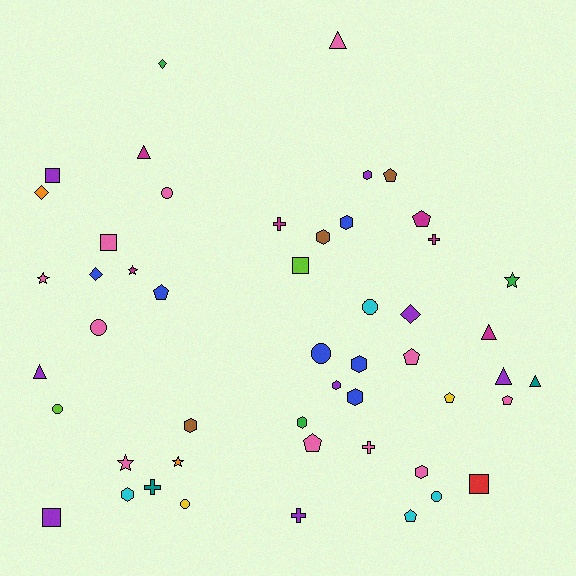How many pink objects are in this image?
There are 11 pink objects.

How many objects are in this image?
There are 50 objects.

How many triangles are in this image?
There are 6 triangles.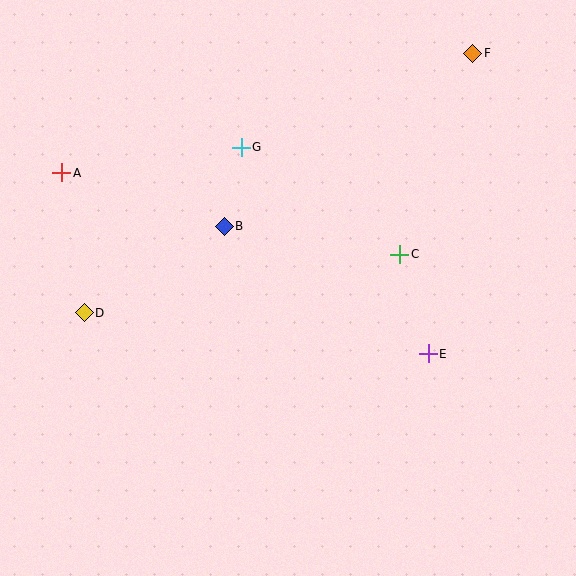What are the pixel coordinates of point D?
Point D is at (84, 313).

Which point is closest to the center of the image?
Point B at (224, 226) is closest to the center.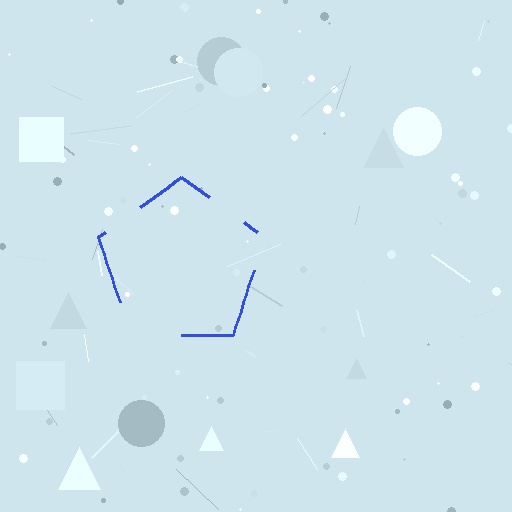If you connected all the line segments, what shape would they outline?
They would outline a pentagon.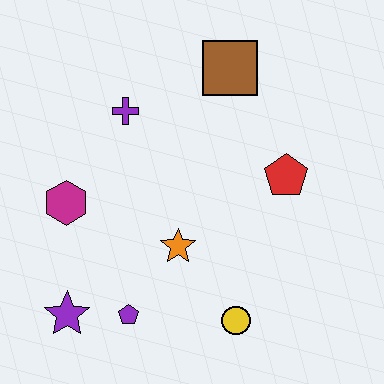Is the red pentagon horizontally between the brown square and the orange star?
No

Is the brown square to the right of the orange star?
Yes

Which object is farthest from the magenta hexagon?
The red pentagon is farthest from the magenta hexagon.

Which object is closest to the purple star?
The purple pentagon is closest to the purple star.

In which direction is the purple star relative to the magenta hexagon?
The purple star is below the magenta hexagon.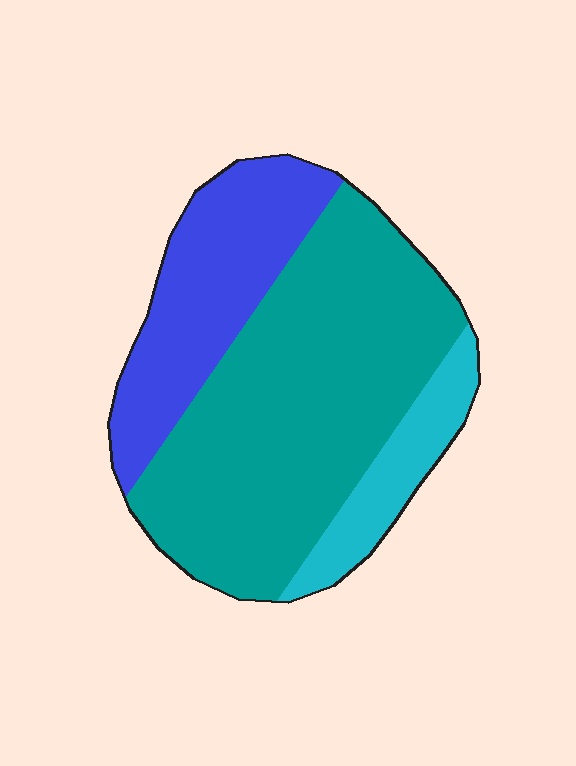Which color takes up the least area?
Cyan, at roughly 15%.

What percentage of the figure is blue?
Blue covers roughly 25% of the figure.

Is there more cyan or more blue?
Blue.